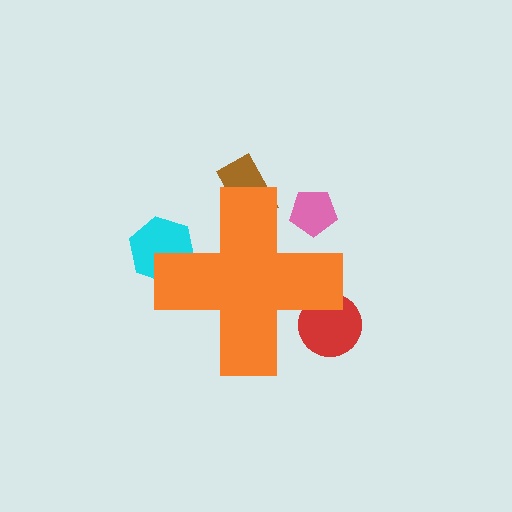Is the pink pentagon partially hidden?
Yes, the pink pentagon is partially hidden behind the orange cross.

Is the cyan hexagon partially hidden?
Yes, the cyan hexagon is partially hidden behind the orange cross.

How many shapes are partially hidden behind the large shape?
4 shapes are partially hidden.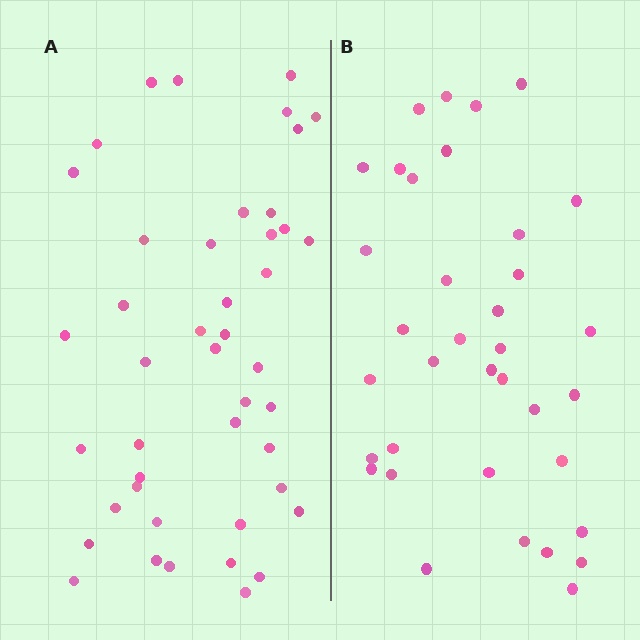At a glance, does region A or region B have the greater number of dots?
Region A (the left region) has more dots.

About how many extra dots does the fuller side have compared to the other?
Region A has roughly 8 or so more dots than region B.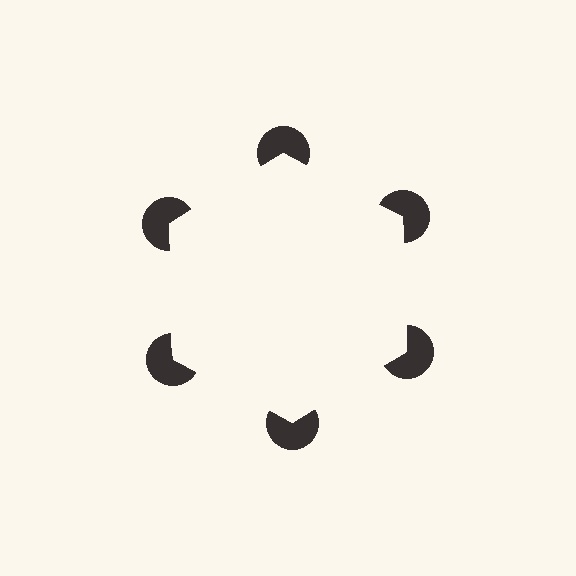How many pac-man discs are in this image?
There are 6 — one at each vertex of the illusory hexagon.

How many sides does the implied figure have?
6 sides.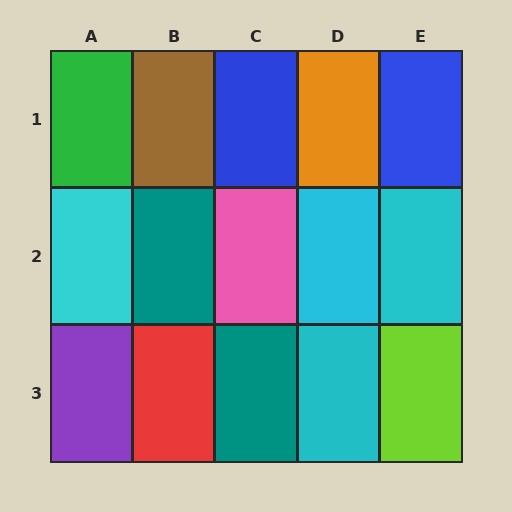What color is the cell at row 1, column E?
Blue.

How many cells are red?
1 cell is red.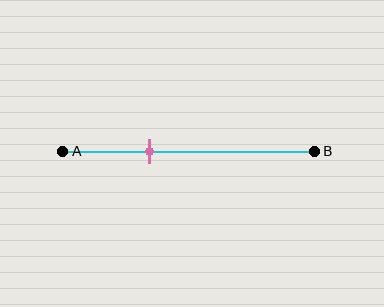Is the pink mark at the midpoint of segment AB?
No, the mark is at about 35% from A, not at the 50% midpoint.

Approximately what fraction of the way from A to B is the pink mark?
The pink mark is approximately 35% of the way from A to B.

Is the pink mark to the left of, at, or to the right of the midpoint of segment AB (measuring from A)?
The pink mark is to the left of the midpoint of segment AB.